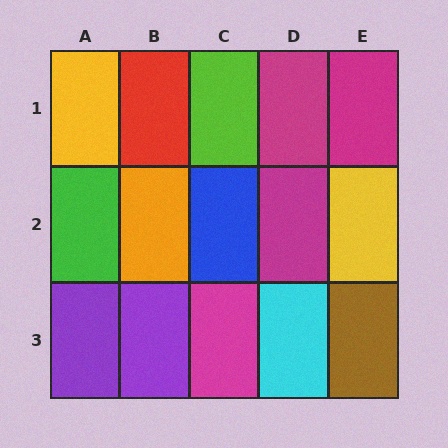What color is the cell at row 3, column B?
Purple.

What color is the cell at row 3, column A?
Purple.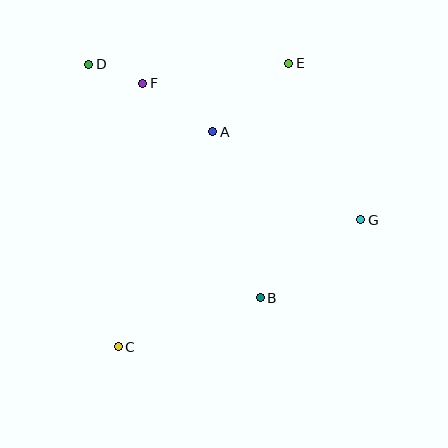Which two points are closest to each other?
Points D and F are closest to each other.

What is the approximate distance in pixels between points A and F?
The distance between A and F is approximately 85 pixels.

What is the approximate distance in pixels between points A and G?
The distance between A and G is approximately 172 pixels.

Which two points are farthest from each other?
Points C and E are farthest from each other.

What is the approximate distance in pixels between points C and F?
The distance between C and F is approximately 264 pixels.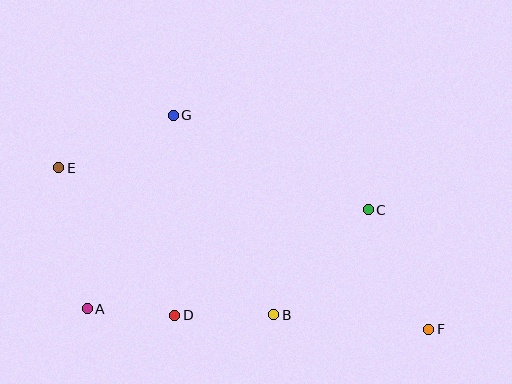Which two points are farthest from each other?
Points E and F are farthest from each other.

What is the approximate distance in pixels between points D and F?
The distance between D and F is approximately 254 pixels.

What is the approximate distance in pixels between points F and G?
The distance between F and G is approximately 333 pixels.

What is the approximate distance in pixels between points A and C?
The distance between A and C is approximately 298 pixels.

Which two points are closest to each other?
Points A and D are closest to each other.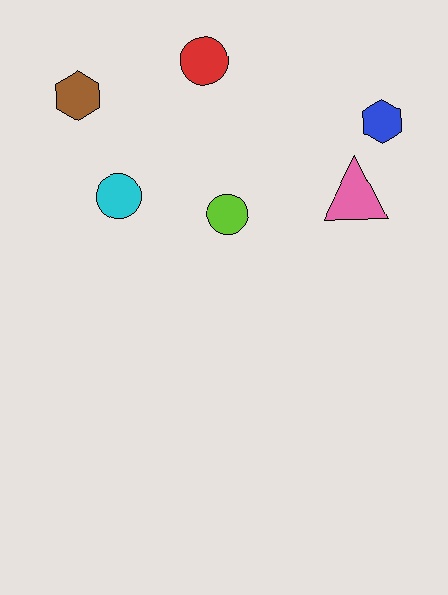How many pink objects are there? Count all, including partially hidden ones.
There is 1 pink object.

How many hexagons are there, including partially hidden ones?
There are 2 hexagons.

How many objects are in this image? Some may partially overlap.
There are 6 objects.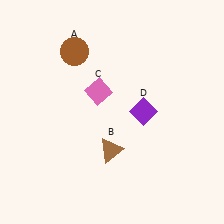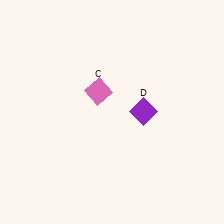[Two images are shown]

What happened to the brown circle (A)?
The brown circle (A) was removed in Image 2. It was in the top-left area of Image 1.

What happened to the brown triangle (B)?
The brown triangle (B) was removed in Image 2. It was in the bottom-left area of Image 1.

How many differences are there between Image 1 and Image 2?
There are 2 differences between the two images.